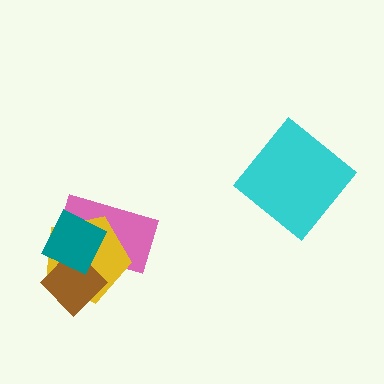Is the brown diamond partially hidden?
Yes, it is partially covered by another shape.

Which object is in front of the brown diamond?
The teal diamond is in front of the brown diamond.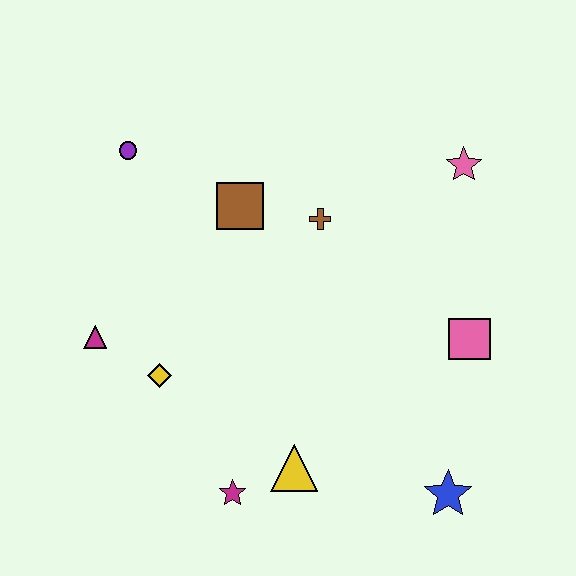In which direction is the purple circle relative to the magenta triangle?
The purple circle is above the magenta triangle.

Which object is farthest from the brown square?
The blue star is farthest from the brown square.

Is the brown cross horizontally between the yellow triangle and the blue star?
Yes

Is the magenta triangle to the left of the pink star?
Yes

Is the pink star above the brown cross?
Yes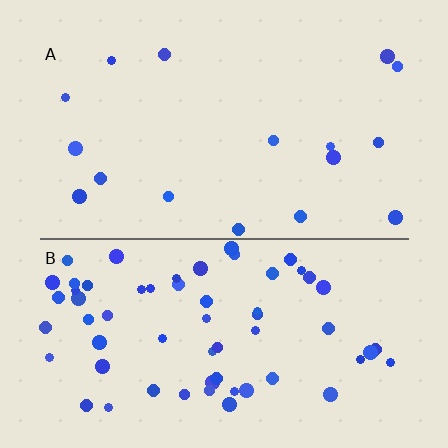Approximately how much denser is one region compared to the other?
Approximately 3.8× — region B over region A.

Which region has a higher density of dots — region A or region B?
B (the bottom).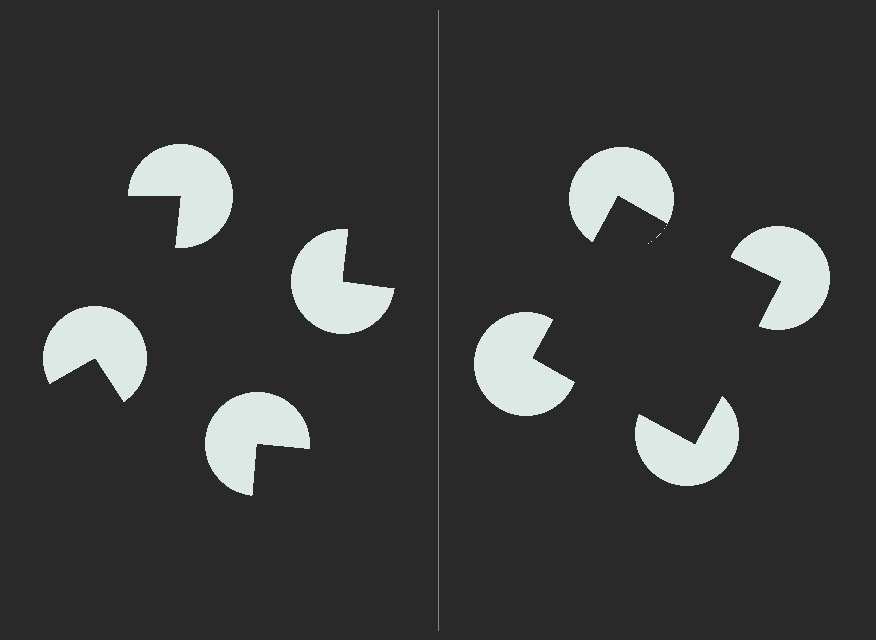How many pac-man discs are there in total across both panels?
8 — 4 on each side.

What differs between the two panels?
The pac-man discs are positioned identically on both sides; only the wedge orientations differ. On the right they align to a square; on the left they are misaligned.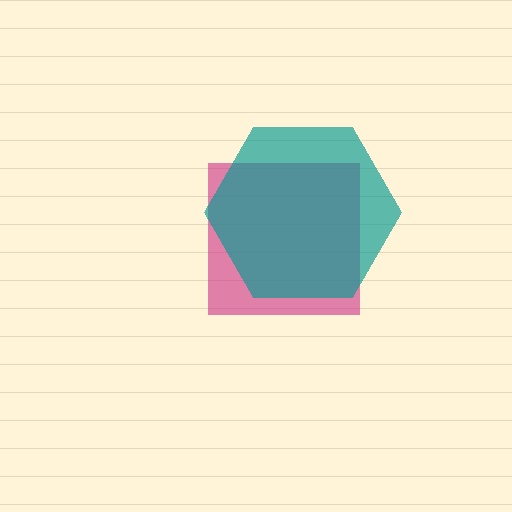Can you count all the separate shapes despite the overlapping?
Yes, there are 2 separate shapes.